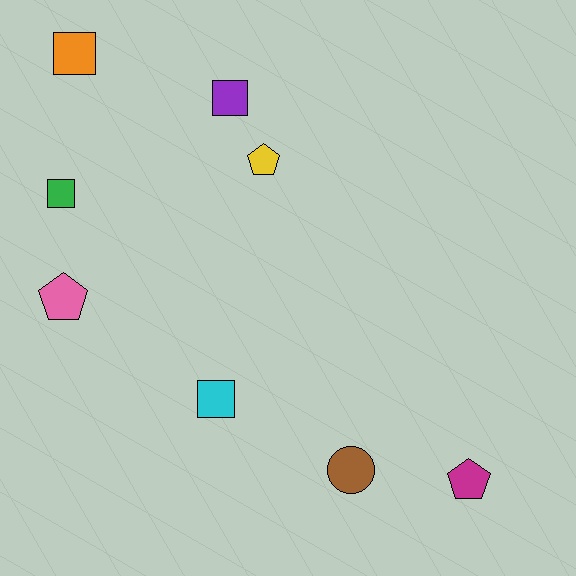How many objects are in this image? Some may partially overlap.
There are 8 objects.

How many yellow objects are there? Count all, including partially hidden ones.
There is 1 yellow object.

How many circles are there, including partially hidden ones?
There is 1 circle.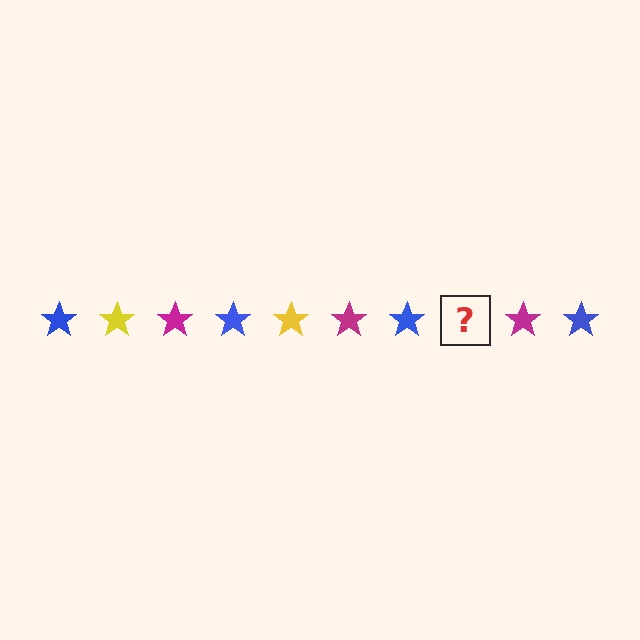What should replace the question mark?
The question mark should be replaced with a yellow star.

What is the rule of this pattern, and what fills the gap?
The rule is that the pattern cycles through blue, yellow, magenta stars. The gap should be filled with a yellow star.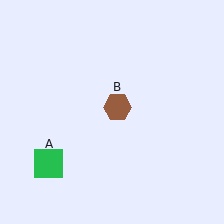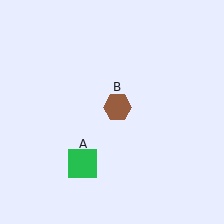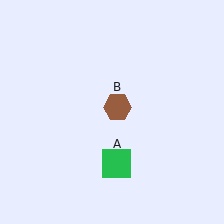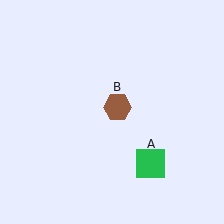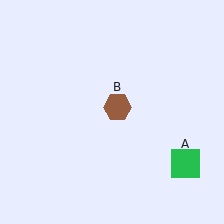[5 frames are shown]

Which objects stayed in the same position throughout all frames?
Brown hexagon (object B) remained stationary.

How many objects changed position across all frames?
1 object changed position: green square (object A).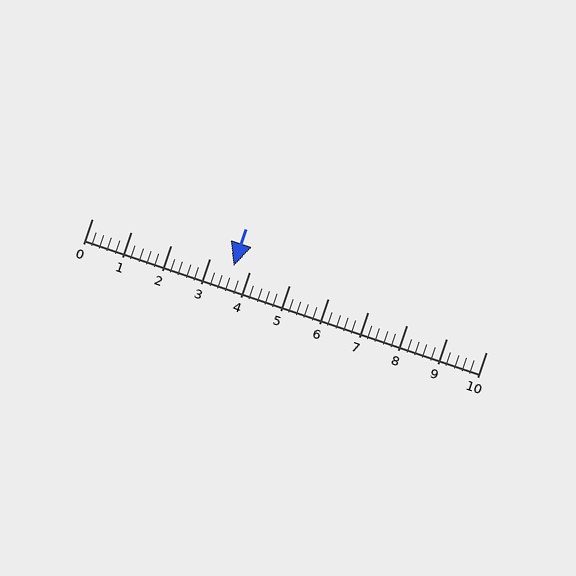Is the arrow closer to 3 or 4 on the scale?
The arrow is closer to 4.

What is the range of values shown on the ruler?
The ruler shows values from 0 to 10.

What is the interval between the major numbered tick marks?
The major tick marks are spaced 1 units apart.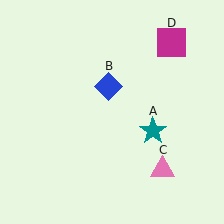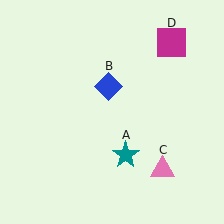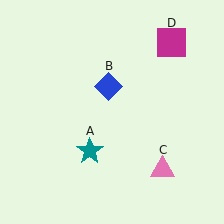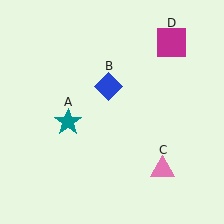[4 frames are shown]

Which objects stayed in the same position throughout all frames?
Blue diamond (object B) and pink triangle (object C) and magenta square (object D) remained stationary.